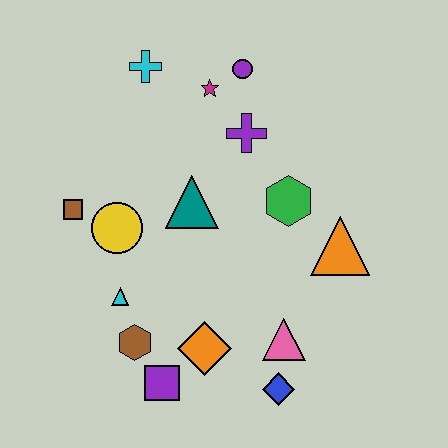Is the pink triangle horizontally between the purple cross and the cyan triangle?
No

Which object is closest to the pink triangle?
The blue diamond is closest to the pink triangle.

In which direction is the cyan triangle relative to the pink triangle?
The cyan triangle is to the left of the pink triangle.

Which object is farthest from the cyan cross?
The blue diamond is farthest from the cyan cross.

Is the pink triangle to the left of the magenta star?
No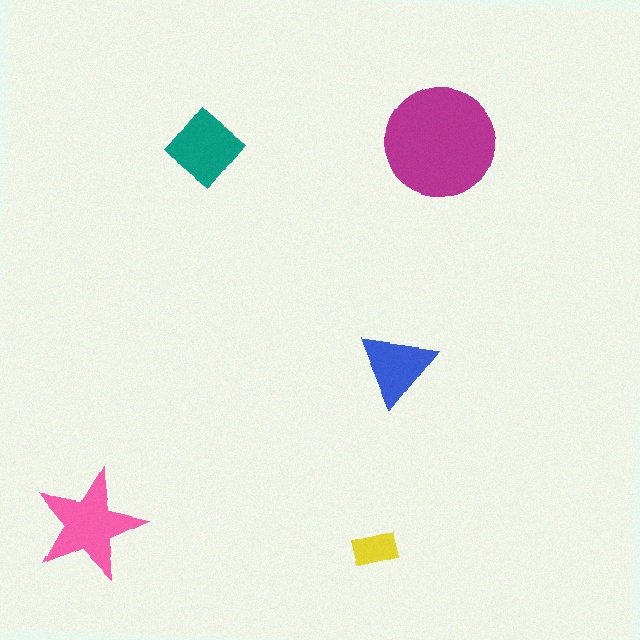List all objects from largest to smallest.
The magenta circle, the pink star, the teal diamond, the blue triangle, the yellow rectangle.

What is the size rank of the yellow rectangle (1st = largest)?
5th.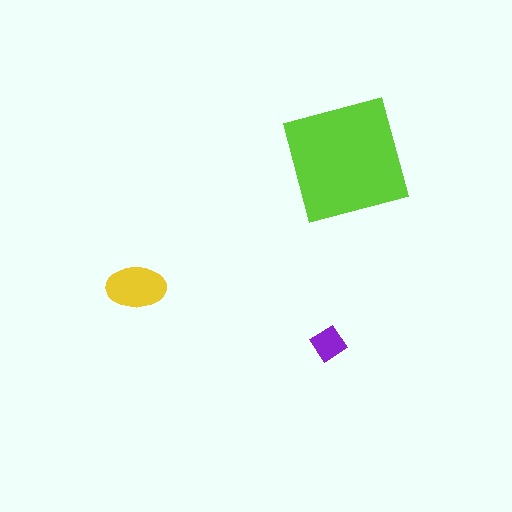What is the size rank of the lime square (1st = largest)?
1st.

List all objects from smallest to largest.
The purple diamond, the yellow ellipse, the lime square.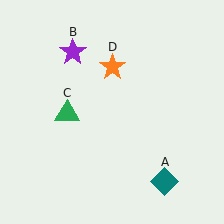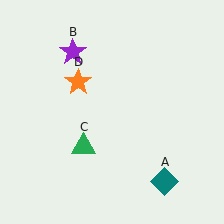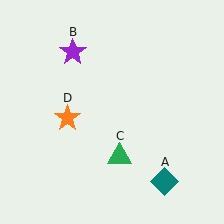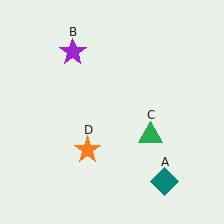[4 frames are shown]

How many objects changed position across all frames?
2 objects changed position: green triangle (object C), orange star (object D).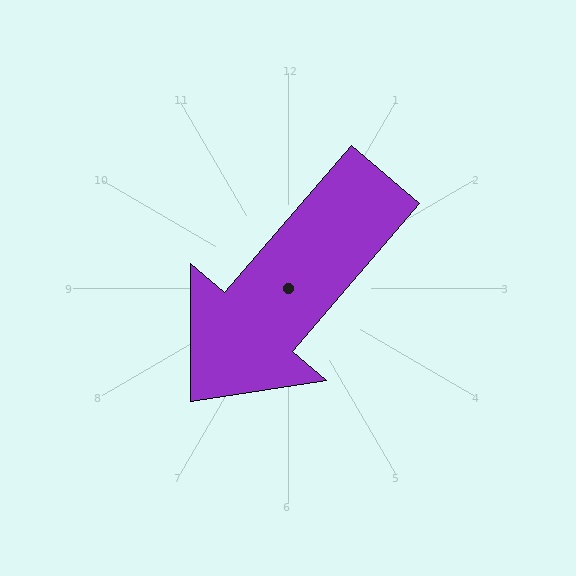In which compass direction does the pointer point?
Southwest.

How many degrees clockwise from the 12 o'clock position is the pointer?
Approximately 221 degrees.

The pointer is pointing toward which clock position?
Roughly 7 o'clock.